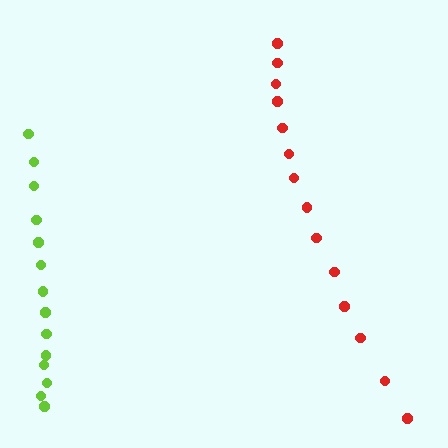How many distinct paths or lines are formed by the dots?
There are 2 distinct paths.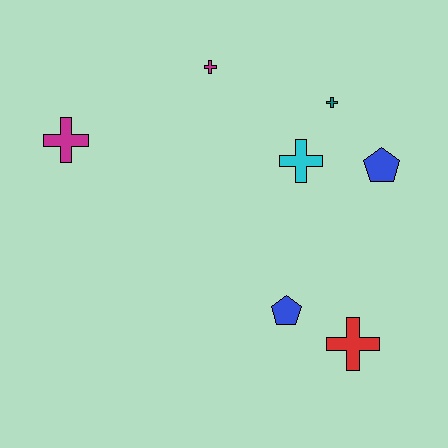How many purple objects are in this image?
There are no purple objects.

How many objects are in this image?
There are 7 objects.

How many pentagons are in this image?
There are 2 pentagons.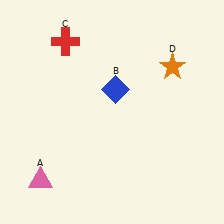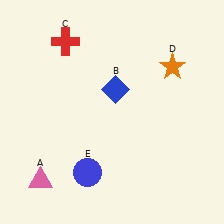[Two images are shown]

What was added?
A blue circle (E) was added in Image 2.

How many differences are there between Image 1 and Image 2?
There is 1 difference between the two images.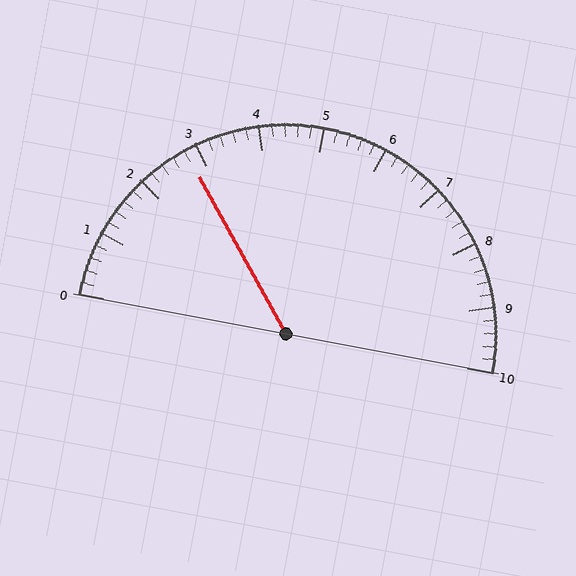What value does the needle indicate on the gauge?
The needle indicates approximately 2.8.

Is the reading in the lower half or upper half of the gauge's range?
The reading is in the lower half of the range (0 to 10).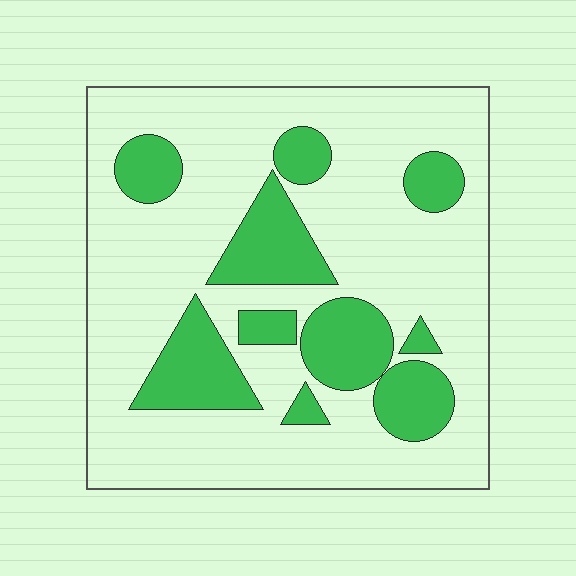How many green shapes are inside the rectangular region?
10.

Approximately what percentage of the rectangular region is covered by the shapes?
Approximately 25%.